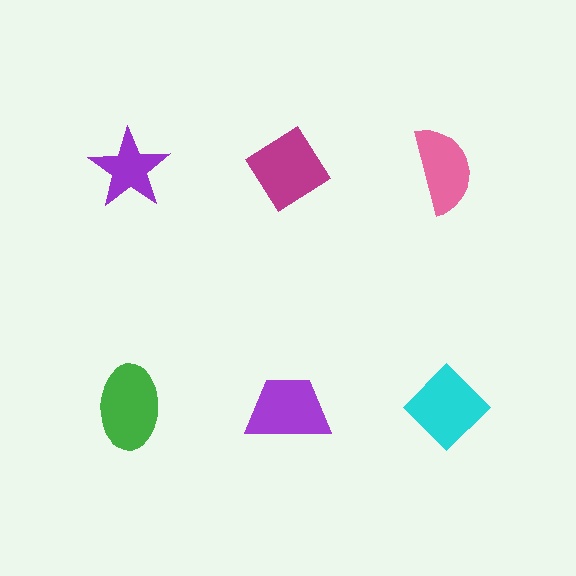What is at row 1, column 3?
A pink semicircle.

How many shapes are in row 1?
3 shapes.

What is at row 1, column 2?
A magenta diamond.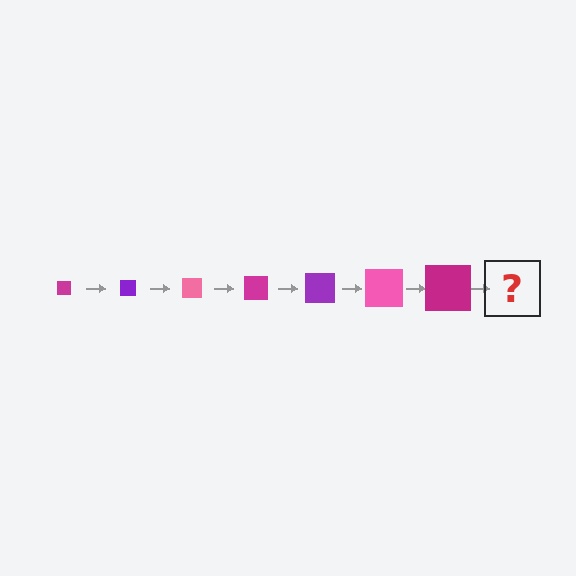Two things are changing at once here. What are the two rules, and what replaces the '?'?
The two rules are that the square grows larger each step and the color cycles through magenta, purple, and pink. The '?' should be a purple square, larger than the previous one.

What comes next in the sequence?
The next element should be a purple square, larger than the previous one.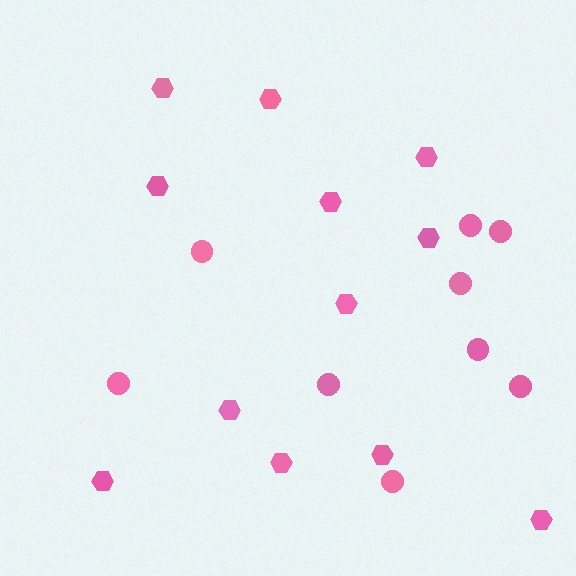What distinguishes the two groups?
There are 2 groups: one group of circles (9) and one group of hexagons (12).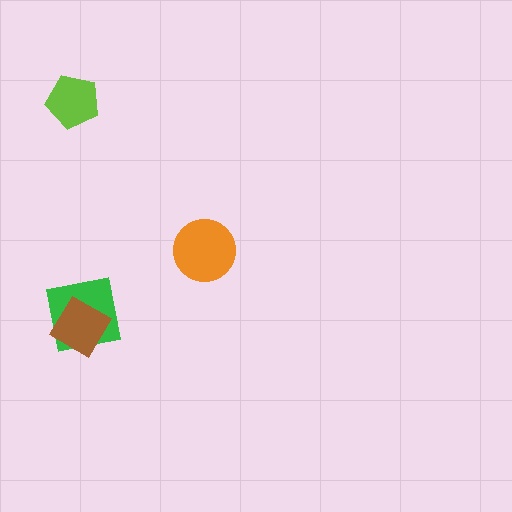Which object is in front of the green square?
The brown diamond is in front of the green square.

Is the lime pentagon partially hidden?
No, no other shape covers it.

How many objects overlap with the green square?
1 object overlaps with the green square.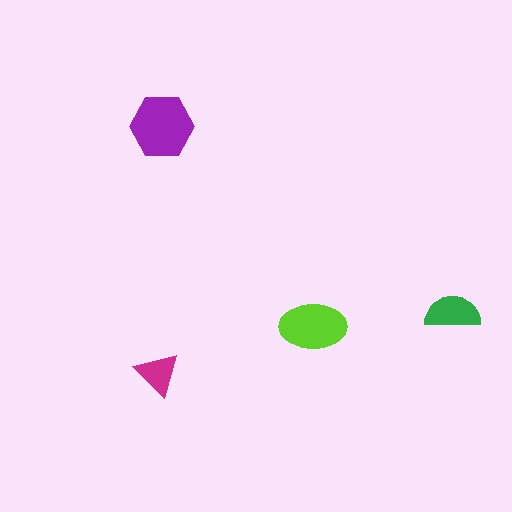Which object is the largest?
The purple hexagon.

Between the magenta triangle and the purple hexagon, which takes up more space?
The purple hexagon.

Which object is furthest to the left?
The magenta triangle is leftmost.